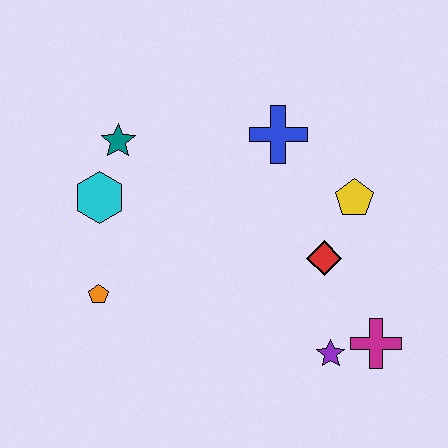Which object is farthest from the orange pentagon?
The magenta cross is farthest from the orange pentagon.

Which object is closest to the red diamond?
The yellow pentagon is closest to the red diamond.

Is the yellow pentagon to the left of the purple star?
No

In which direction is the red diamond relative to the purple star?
The red diamond is above the purple star.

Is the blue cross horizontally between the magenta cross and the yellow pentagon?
No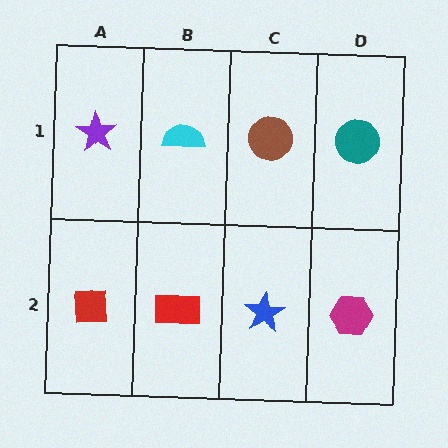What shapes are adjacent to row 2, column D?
A teal circle (row 1, column D), a blue star (row 2, column C).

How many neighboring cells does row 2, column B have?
3.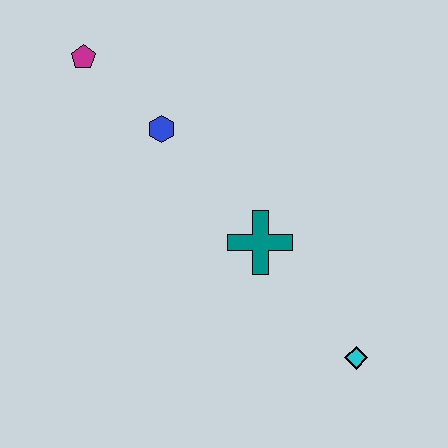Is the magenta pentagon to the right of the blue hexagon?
No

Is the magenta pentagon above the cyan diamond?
Yes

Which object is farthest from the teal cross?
The magenta pentagon is farthest from the teal cross.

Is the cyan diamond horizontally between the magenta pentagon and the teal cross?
No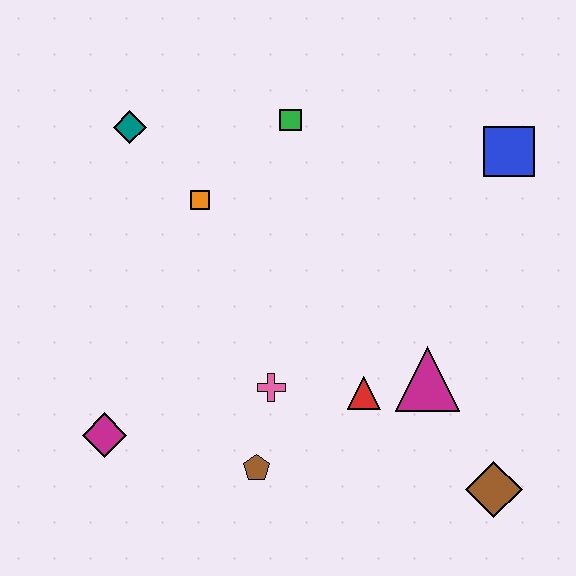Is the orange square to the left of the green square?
Yes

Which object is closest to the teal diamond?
The orange square is closest to the teal diamond.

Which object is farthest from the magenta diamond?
The blue square is farthest from the magenta diamond.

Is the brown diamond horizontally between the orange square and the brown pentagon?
No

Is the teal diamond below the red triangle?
No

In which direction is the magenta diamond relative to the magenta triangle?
The magenta diamond is to the left of the magenta triangle.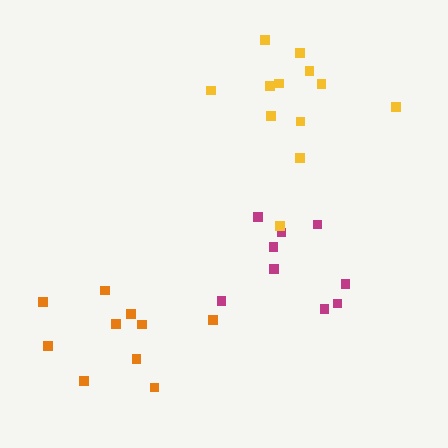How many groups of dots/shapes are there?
There are 3 groups.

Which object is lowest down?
The orange cluster is bottommost.